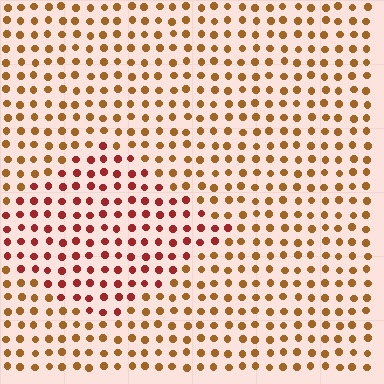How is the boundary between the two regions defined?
The boundary is defined purely by a slight shift in hue (about 34 degrees). Spacing, size, and orientation are identical on both sides.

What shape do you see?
I see a diamond.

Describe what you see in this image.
The image is filled with small brown elements in a uniform arrangement. A diamond-shaped region is visible where the elements are tinted to a slightly different hue, forming a subtle color boundary.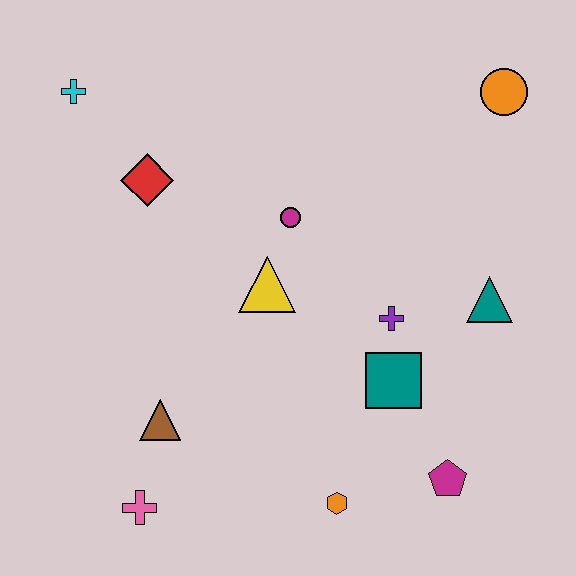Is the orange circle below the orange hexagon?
No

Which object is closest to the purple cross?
The teal square is closest to the purple cross.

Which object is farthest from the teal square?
The cyan cross is farthest from the teal square.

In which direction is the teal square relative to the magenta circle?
The teal square is below the magenta circle.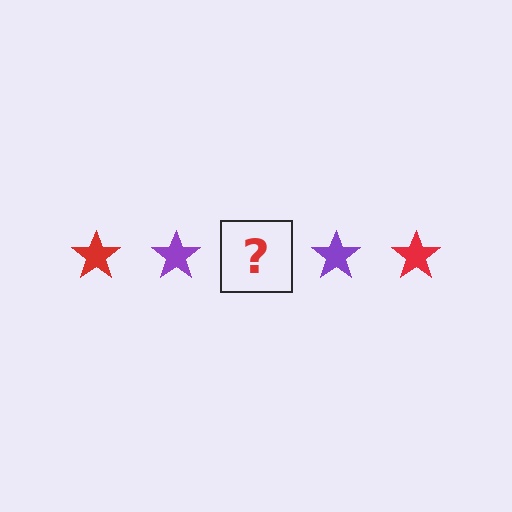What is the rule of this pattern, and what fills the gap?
The rule is that the pattern cycles through red, purple stars. The gap should be filled with a red star.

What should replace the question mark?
The question mark should be replaced with a red star.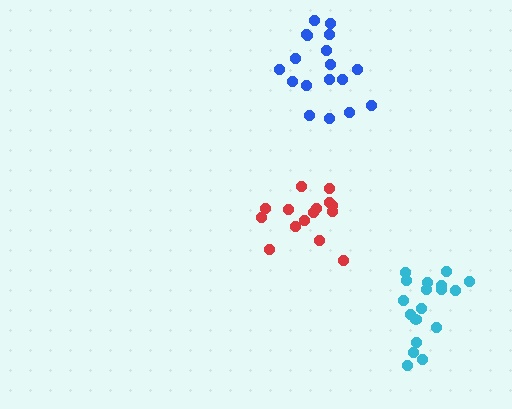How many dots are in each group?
Group 1: 18 dots, Group 2: 15 dots, Group 3: 18 dots (51 total).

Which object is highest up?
The blue cluster is topmost.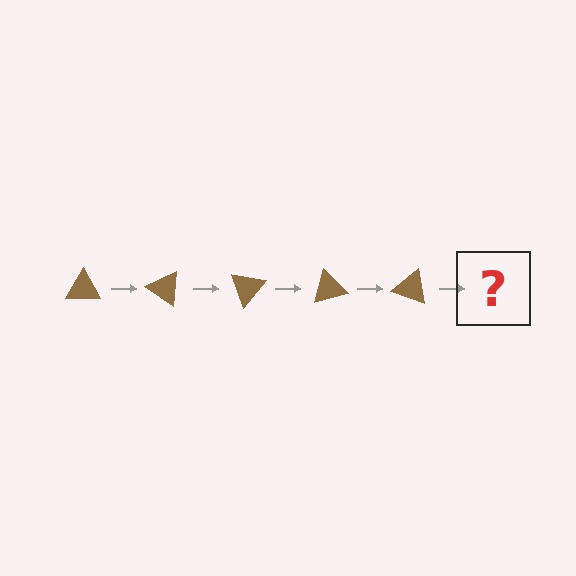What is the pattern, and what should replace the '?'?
The pattern is that the triangle rotates 35 degrees each step. The '?' should be a brown triangle rotated 175 degrees.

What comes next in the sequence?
The next element should be a brown triangle rotated 175 degrees.